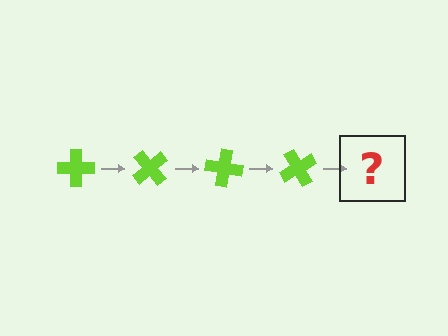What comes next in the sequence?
The next element should be a lime cross rotated 200 degrees.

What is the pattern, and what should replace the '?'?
The pattern is that the cross rotates 50 degrees each step. The '?' should be a lime cross rotated 200 degrees.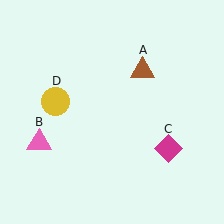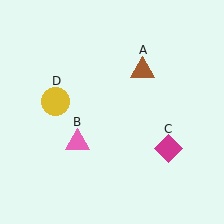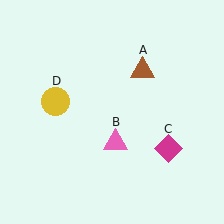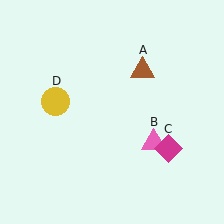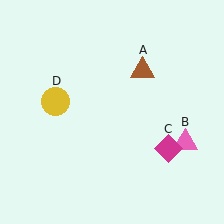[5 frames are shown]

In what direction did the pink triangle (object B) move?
The pink triangle (object B) moved right.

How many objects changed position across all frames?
1 object changed position: pink triangle (object B).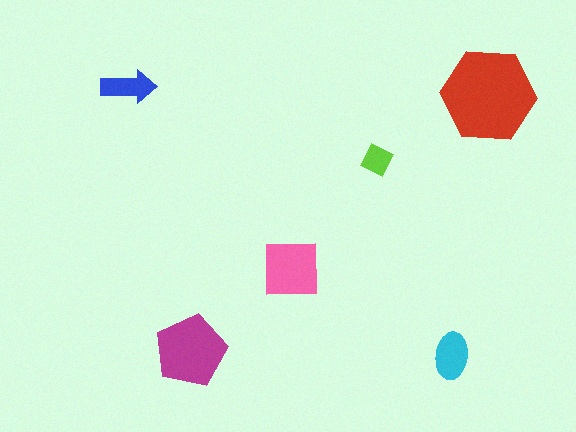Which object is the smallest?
The lime diamond.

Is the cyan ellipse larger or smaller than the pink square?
Smaller.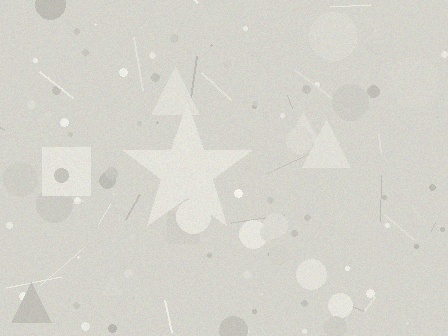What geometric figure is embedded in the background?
A star is embedded in the background.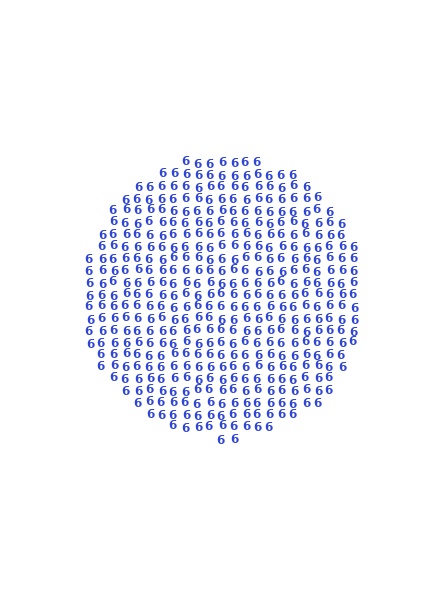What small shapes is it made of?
It is made of small digit 6's.